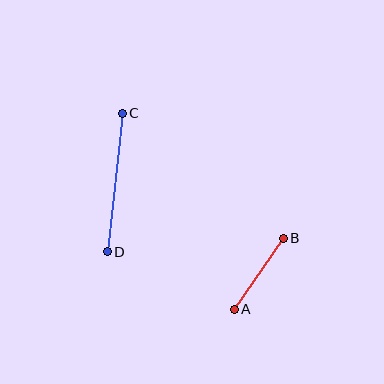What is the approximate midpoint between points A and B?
The midpoint is at approximately (259, 274) pixels.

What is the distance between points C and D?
The distance is approximately 139 pixels.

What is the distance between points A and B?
The distance is approximately 86 pixels.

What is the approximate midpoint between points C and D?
The midpoint is at approximately (115, 182) pixels.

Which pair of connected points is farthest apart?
Points C and D are farthest apart.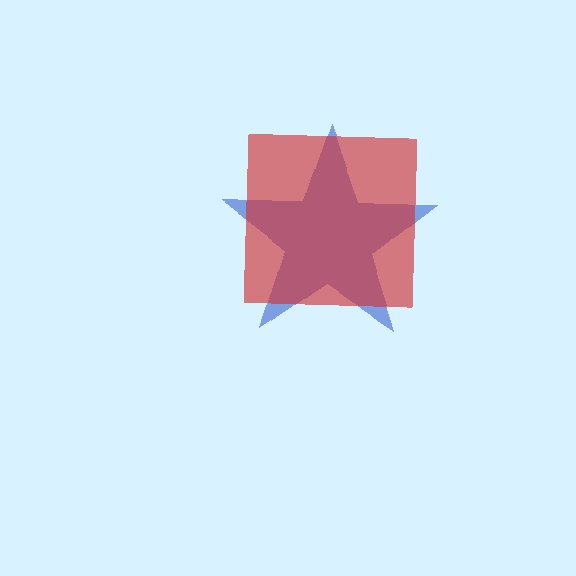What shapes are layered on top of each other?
The layered shapes are: a blue star, a red square.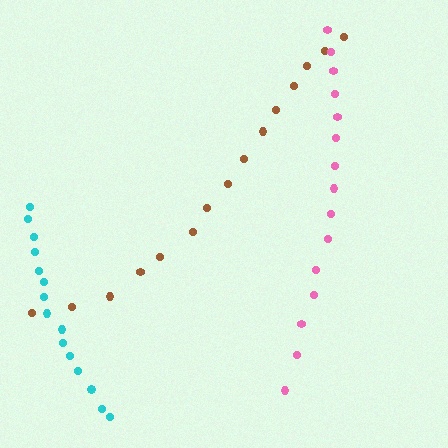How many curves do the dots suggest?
There are 3 distinct paths.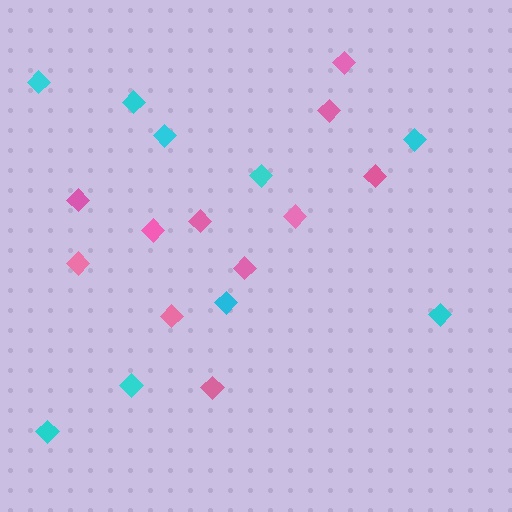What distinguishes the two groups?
There are 2 groups: one group of cyan diamonds (9) and one group of pink diamonds (11).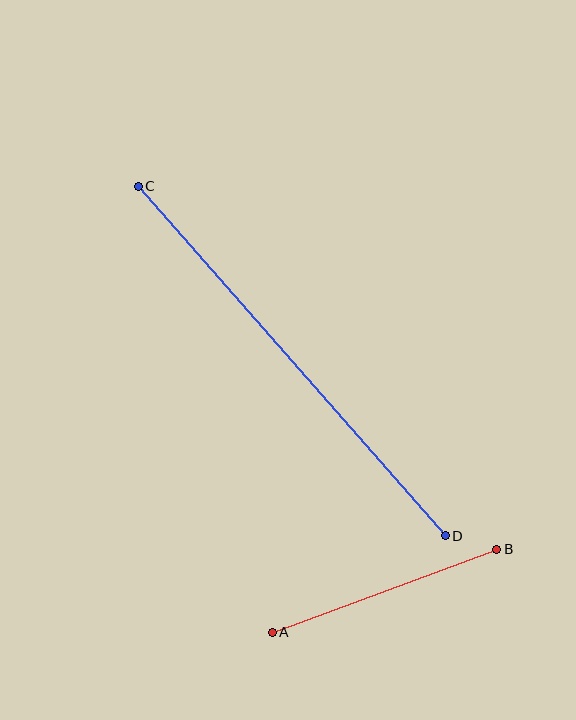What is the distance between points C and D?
The distance is approximately 465 pixels.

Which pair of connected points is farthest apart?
Points C and D are farthest apart.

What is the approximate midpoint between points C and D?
The midpoint is at approximately (292, 361) pixels.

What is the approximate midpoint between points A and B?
The midpoint is at approximately (385, 591) pixels.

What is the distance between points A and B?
The distance is approximately 239 pixels.